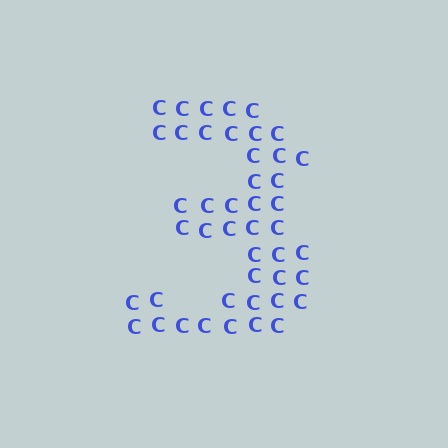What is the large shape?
The large shape is the digit 3.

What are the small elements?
The small elements are letter C's.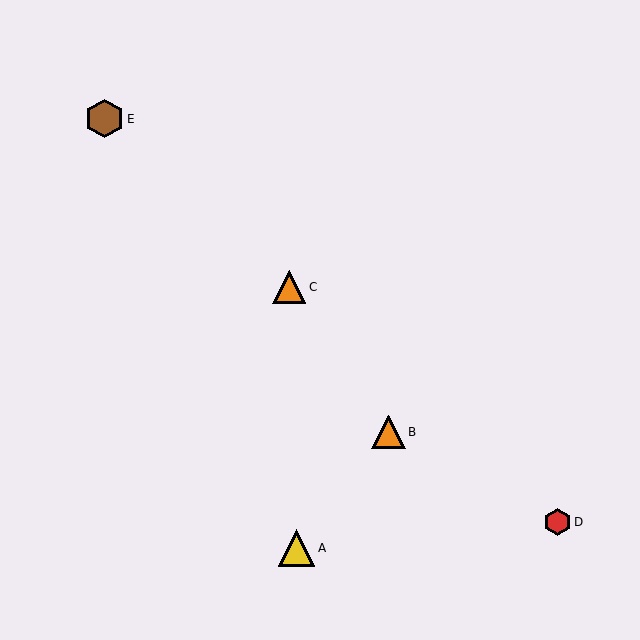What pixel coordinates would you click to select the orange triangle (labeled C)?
Click at (289, 287) to select the orange triangle C.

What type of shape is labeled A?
Shape A is a yellow triangle.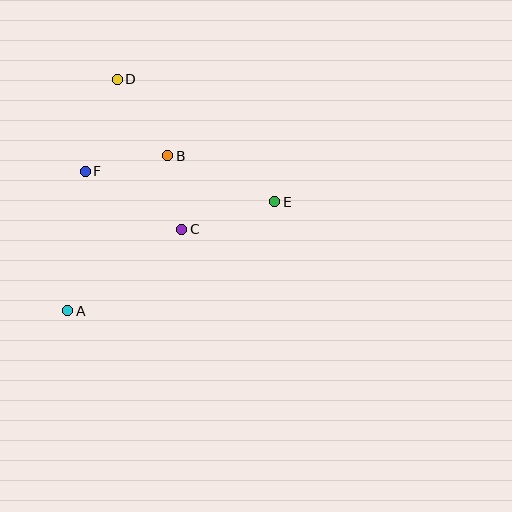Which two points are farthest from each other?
Points A and D are farthest from each other.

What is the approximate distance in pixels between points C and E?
The distance between C and E is approximately 97 pixels.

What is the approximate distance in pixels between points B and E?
The distance between B and E is approximately 117 pixels.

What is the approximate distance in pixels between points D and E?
The distance between D and E is approximately 200 pixels.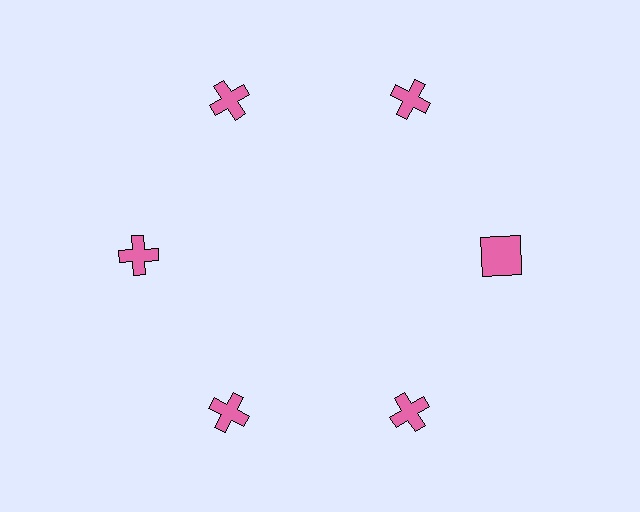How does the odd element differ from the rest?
It has a different shape: square instead of cross.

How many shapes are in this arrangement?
There are 6 shapes arranged in a ring pattern.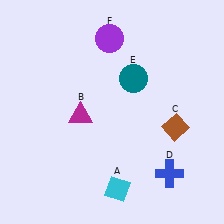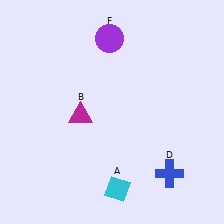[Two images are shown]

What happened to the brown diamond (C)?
The brown diamond (C) was removed in Image 2. It was in the bottom-right area of Image 1.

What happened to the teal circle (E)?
The teal circle (E) was removed in Image 2. It was in the top-right area of Image 1.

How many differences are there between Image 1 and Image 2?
There are 2 differences between the two images.